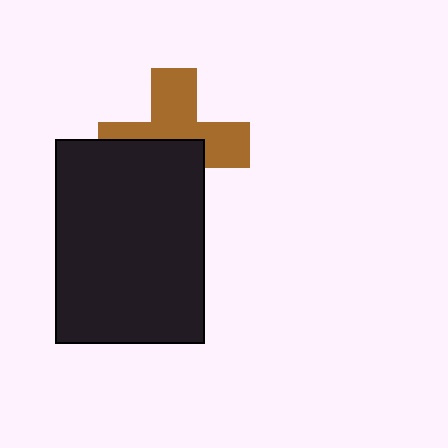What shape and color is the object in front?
The object in front is a black rectangle.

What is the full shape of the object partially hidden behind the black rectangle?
The partially hidden object is a brown cross.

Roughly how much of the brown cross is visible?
About half of it is visible (roughly 54%).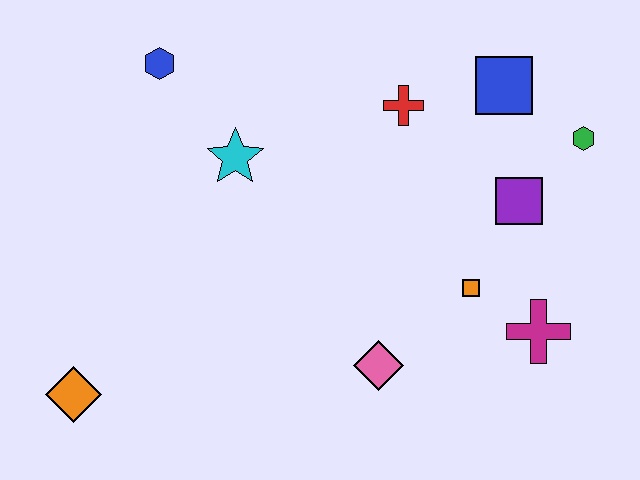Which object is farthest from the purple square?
The orange diamond is farthest from the purple square.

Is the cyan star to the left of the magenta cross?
Yes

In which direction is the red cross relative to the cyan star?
The red cross is to the right of the cyan star.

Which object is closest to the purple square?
The green hexagon is closest to the purple square.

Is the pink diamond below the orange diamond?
No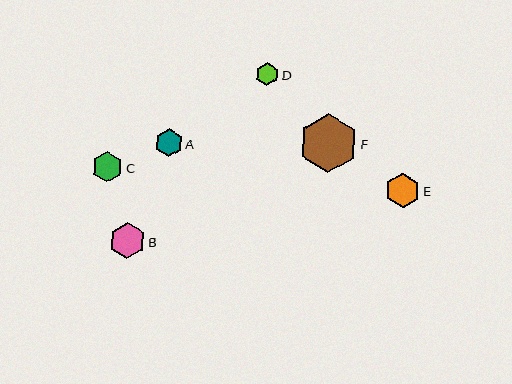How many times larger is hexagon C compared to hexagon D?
Hexagon C is approximately 1.3 times the size of hexagon D.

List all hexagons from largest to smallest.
From largest to smallest: F, B, E, C, A, D.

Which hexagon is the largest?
Hexagon F is the largest with a size of approximately 59 pixels.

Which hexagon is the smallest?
Hexagon D is the smallest with a size of approximately 23 pixels.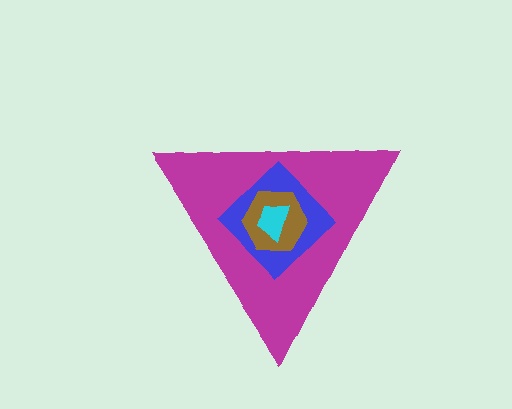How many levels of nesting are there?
4.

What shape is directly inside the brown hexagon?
The cyan trapezoid.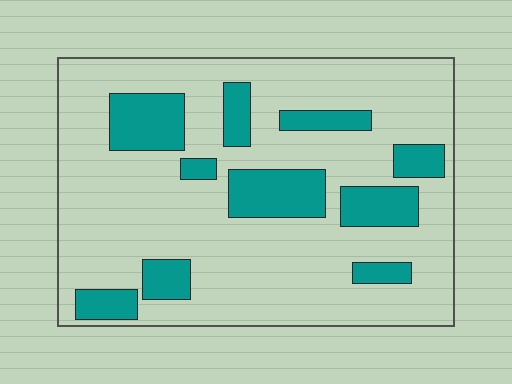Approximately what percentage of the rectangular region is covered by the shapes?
Approximately 20%.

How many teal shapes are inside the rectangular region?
10.